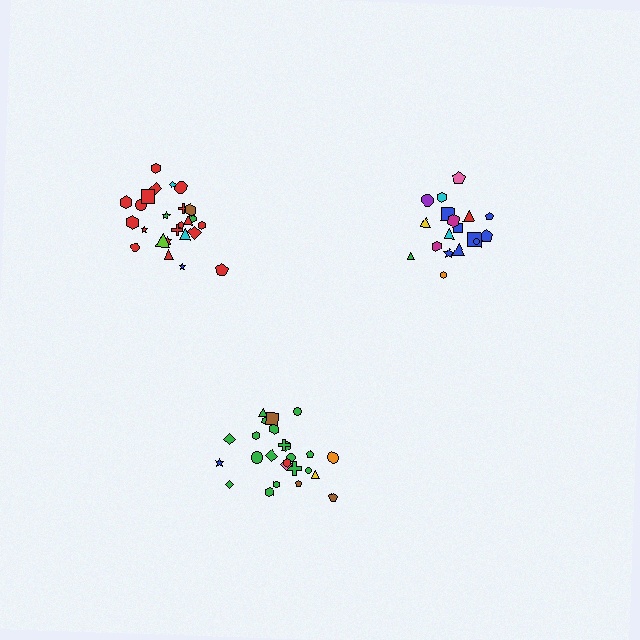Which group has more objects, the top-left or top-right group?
The top-left group.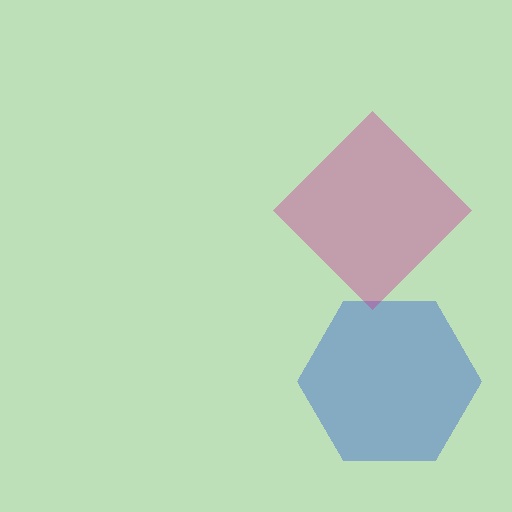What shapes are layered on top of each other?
The layered shapes are: a blue hexagon, a magenta diamond.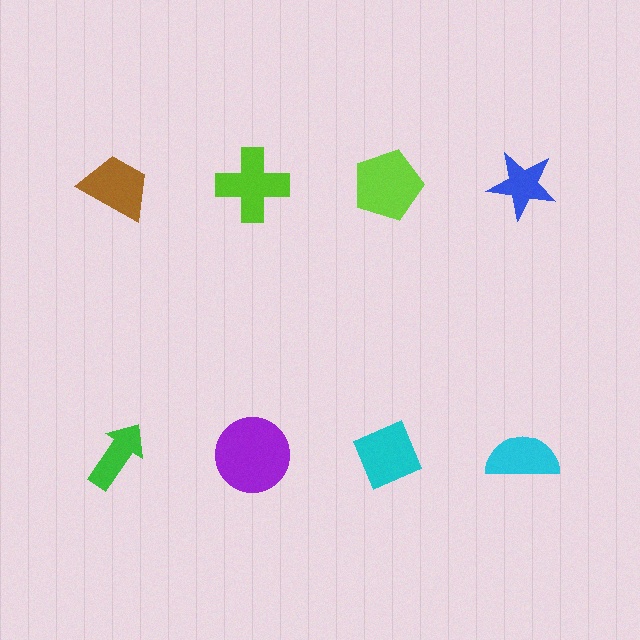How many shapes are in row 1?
4 shapes.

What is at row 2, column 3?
A cyan diamond.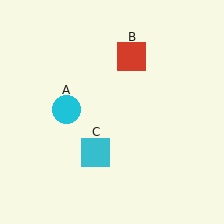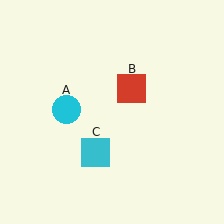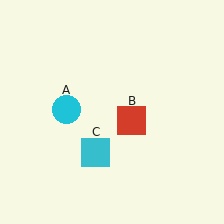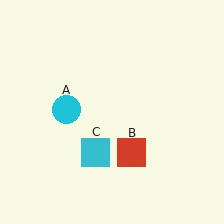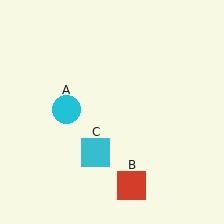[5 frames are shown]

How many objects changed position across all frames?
1 object changed position: red square (object B).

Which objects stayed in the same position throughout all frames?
Cyan circle (object A) and cyan square (object C) remained stationary.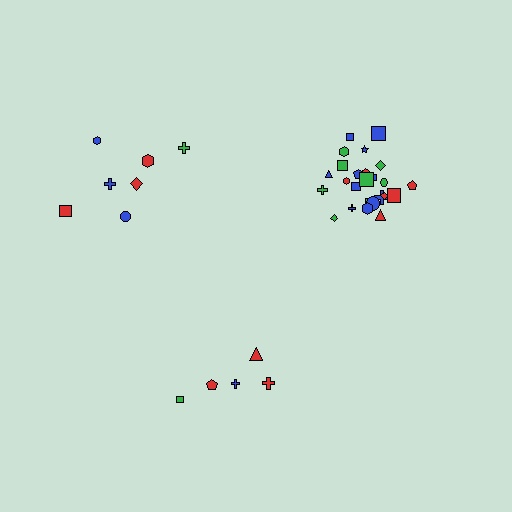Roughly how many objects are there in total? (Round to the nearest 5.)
Roughly 35 objects in total.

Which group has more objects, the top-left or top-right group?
The top-right group.